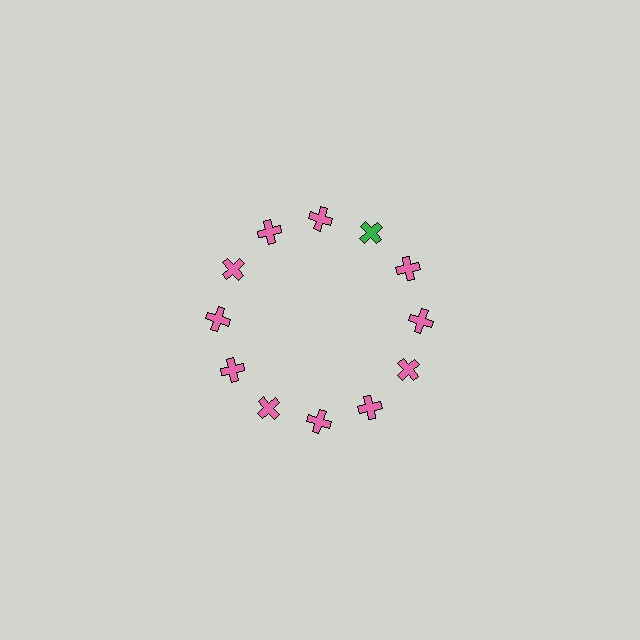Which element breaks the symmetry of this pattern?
The green cross at roughly the 1 o'clock position breaks the symmetry. All other shapes are pink crosses.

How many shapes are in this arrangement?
There are 12 shapes arranged in a ring pattern.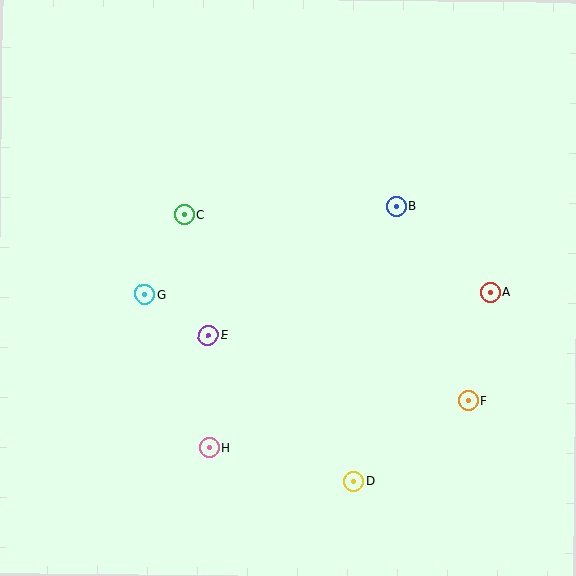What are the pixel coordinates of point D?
Point D is at (354, 481).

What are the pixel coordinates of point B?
Point B is at (396, 206).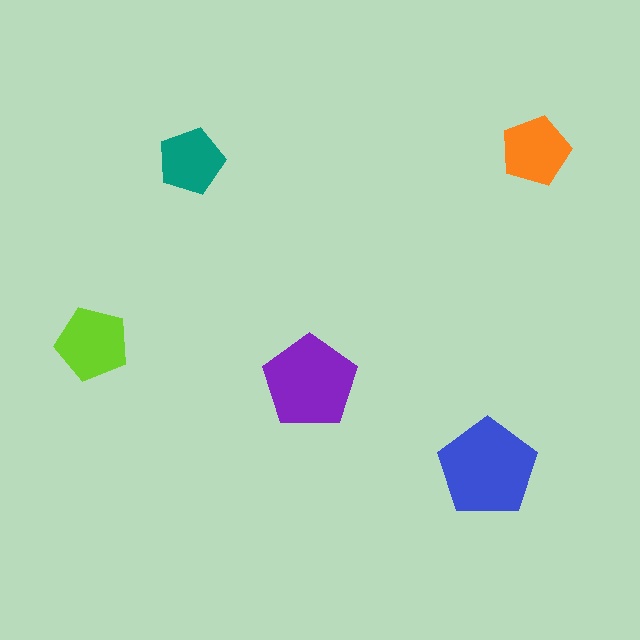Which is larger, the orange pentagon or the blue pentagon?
The blue one.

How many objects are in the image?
There are 5 objects in the image.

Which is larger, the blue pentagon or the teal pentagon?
The blue one.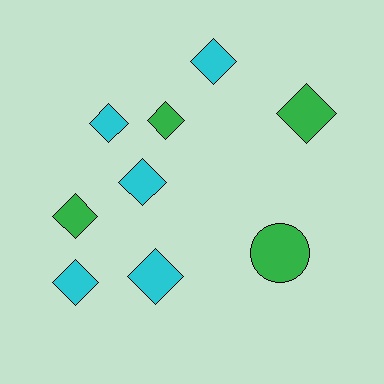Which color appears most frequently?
Cyan, with 5 objects.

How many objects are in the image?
There are 9 objects.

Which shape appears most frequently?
Diamond, with 8 objects.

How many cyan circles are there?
There are no cyan circles.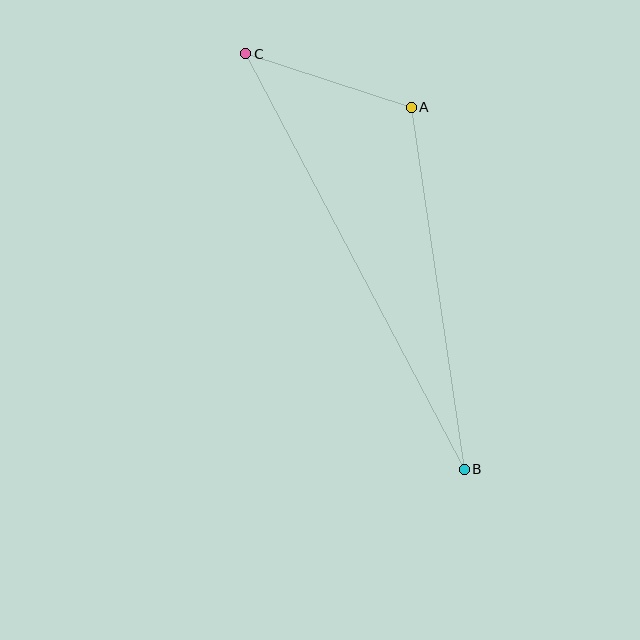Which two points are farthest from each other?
Points B and C are farthest from each other.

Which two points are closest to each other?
Points A and C are closest to each other.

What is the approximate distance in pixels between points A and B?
The distance between A and B is approximately 365 pixels.